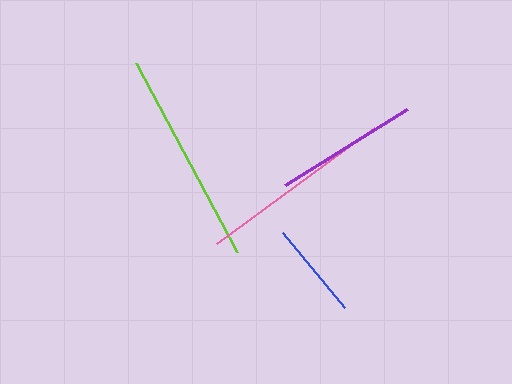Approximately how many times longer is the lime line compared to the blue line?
The lime line is approximately 2.2 times the length of the blue line.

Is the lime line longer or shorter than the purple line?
The lime line is longer than the purple line.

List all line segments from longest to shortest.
From longest to shortest: lime, pink, purple, blue.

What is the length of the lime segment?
The lime segment is approximately 214 pixels long.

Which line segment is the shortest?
The blue line is the shortest at approximately 97 pixels.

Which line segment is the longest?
The lime line is the longest at approximately 214 pixels.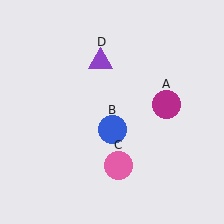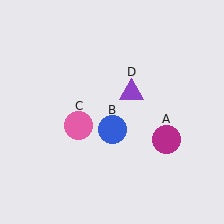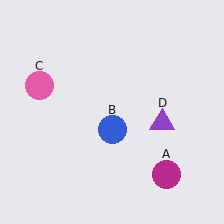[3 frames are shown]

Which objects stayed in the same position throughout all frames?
Blue circle (object B) remained stationary.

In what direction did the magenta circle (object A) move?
The magenta circle (object A) moved down.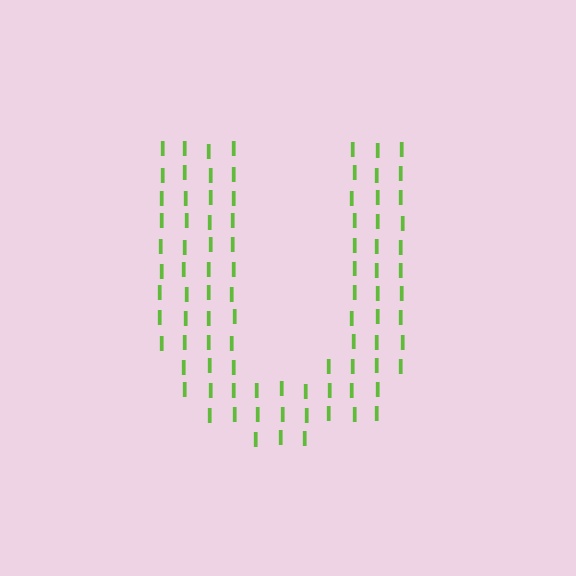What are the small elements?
The small elements are letter I's.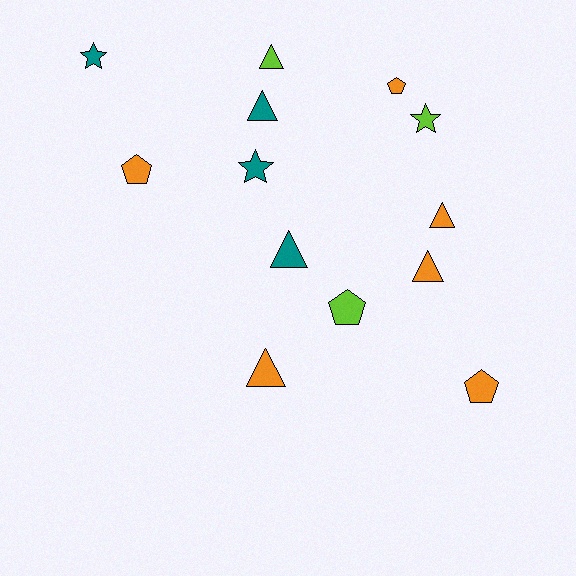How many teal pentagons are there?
There are no teal pentagons.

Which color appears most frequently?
Orange, with 6 objects.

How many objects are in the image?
There are 13 objects.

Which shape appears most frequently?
Triangle, with 6 objects.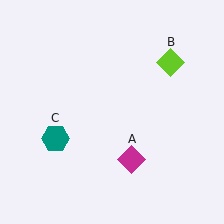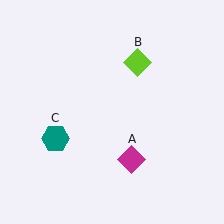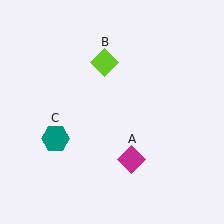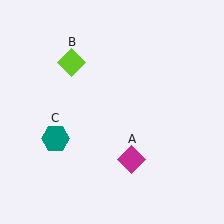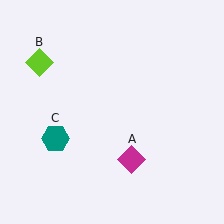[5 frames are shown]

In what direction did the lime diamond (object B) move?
The lime diamond (object B) moved left.